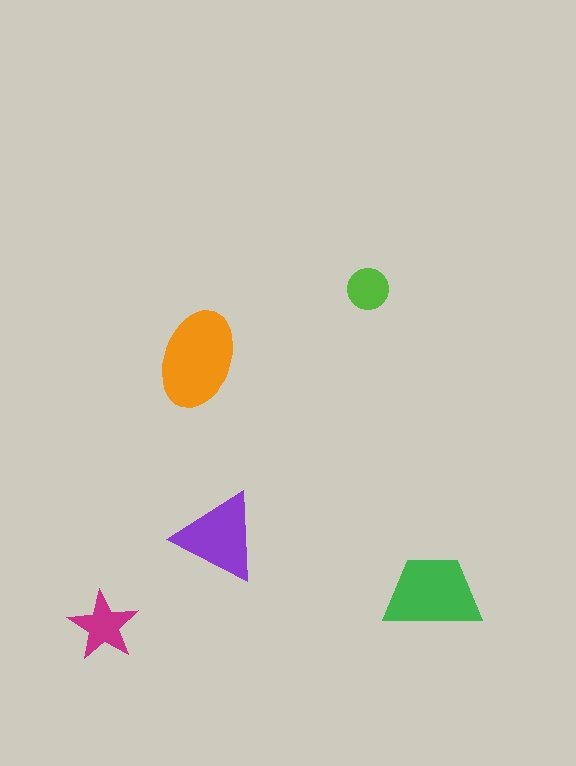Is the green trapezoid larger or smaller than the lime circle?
Larger.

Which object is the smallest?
The lime circle.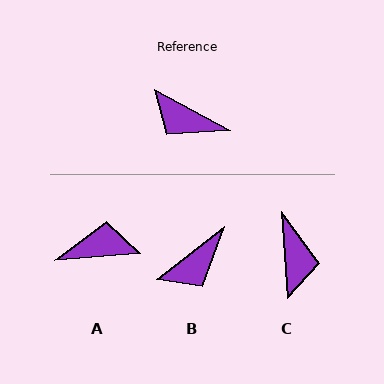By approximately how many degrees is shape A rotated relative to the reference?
Approximately 147 degrees clockwise.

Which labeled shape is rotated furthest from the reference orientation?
A, about 147 degrees away.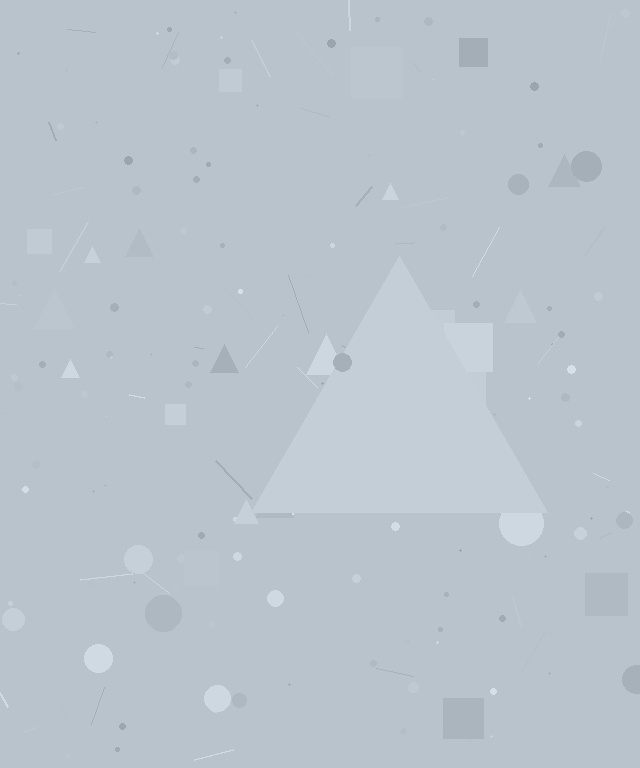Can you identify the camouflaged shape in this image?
The camouflaged shape is a triangle.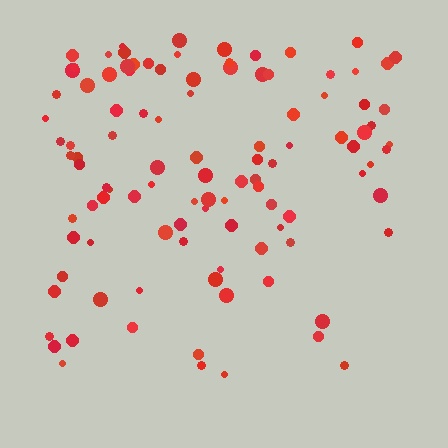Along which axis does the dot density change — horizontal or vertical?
Vertical.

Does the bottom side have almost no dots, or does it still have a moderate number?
Still a moderate number, just noticeably fewer than the top.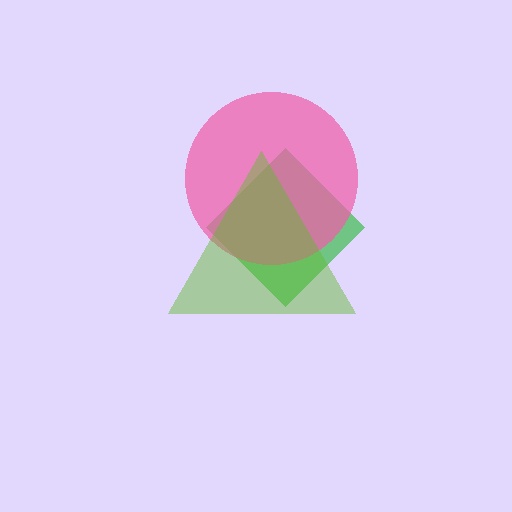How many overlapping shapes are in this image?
There are 3 overlapping shapes in the image.